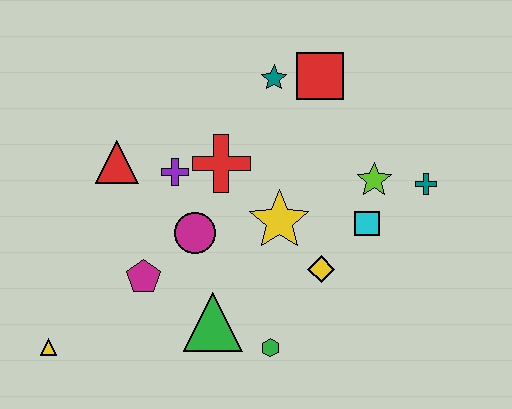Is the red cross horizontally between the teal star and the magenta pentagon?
Yes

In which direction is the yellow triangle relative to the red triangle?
The yellow triangle is below the red triangle.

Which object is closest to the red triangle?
The purple cross is closest to the red triangle.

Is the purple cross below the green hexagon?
No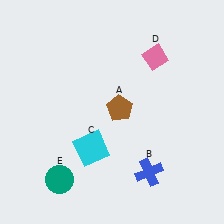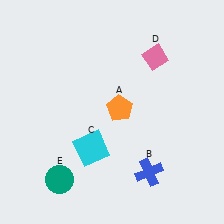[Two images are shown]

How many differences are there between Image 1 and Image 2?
There is 1 difference between the two images.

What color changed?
The pentagon (A) changed from brown in Image 1 to orange in Image 2.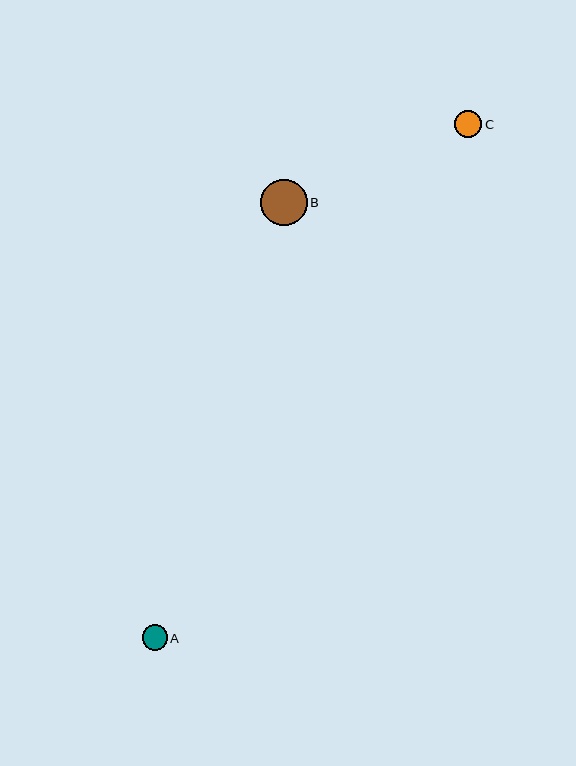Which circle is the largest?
Circle B is the largest with a size of approximately 47 pixels.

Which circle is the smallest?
Circle A is the smallest with a size of approximately 25 pixels.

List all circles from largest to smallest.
From largest to smallest: B, C, A.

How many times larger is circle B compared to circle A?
Circle B is approximately 1.9 times the size of circle A.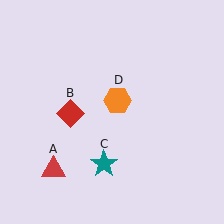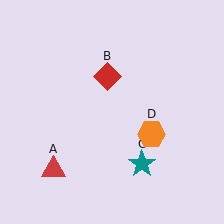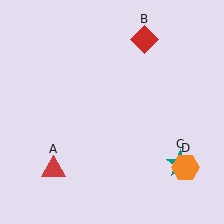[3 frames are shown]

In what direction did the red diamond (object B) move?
The red diamond (object B) moved up and to the right.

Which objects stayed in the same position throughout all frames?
Red triangle (object A) remained stationary.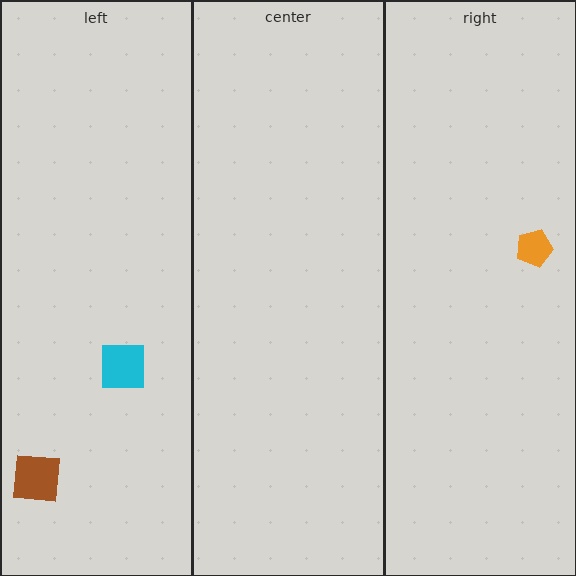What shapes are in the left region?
The cyan square, the brown square.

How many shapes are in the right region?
1.